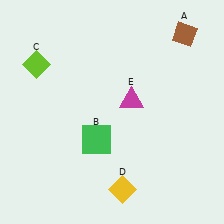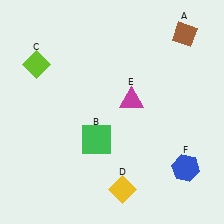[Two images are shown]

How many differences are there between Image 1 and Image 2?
There is 1 difference between the two images.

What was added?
A blue hexagon (F) was added in Image 2.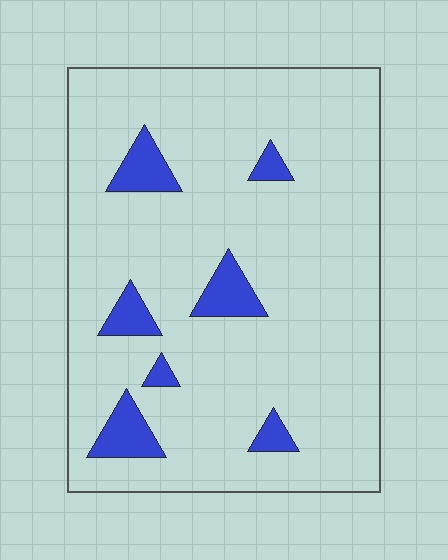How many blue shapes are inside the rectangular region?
7.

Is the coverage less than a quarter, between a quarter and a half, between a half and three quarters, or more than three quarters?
Less than a quarter.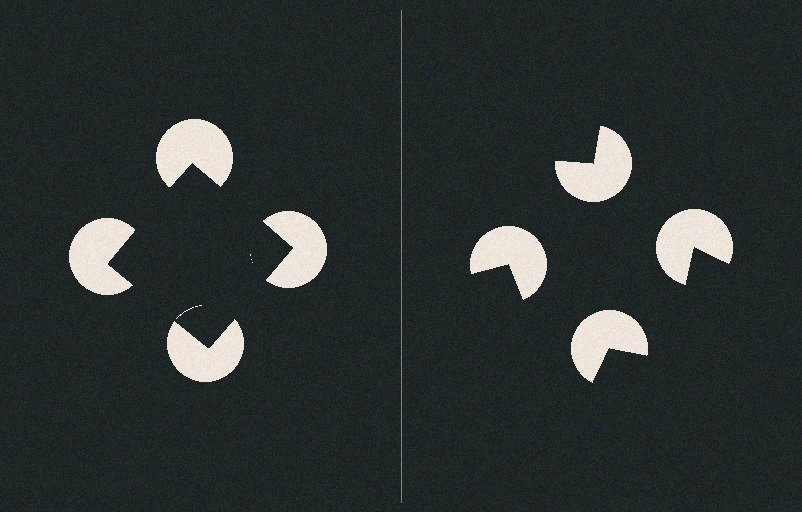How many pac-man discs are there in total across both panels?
8 — 4 on each side.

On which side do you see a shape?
An illusory square appears on the left side. On the right side the wedge cuts are rotated, so no coherent shape forms.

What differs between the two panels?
The pac-man discs are positioned identically on both sides; only the wedge orientations differ. On the left they align to a square; on the right they are misaligned.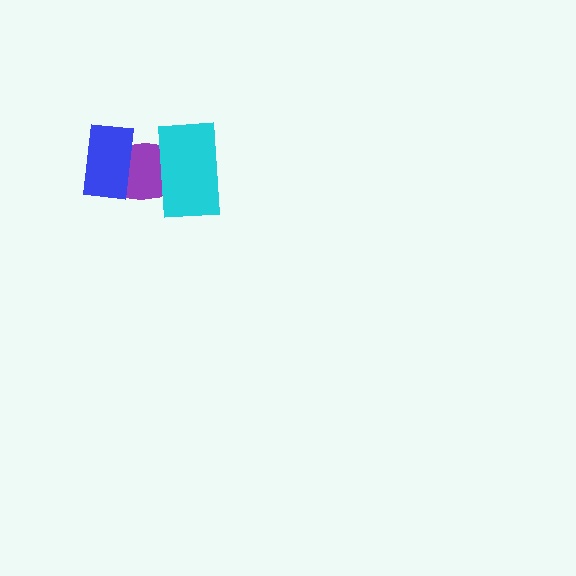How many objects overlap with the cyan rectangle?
1 object overlaps with the cyan rectangle.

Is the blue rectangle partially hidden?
No, no other shape covers it.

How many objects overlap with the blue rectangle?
1 object overlaps with the blue rectangle.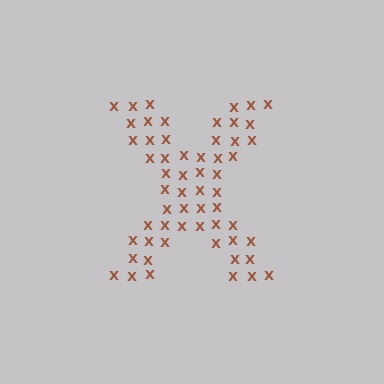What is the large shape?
The large shape is the letter X.